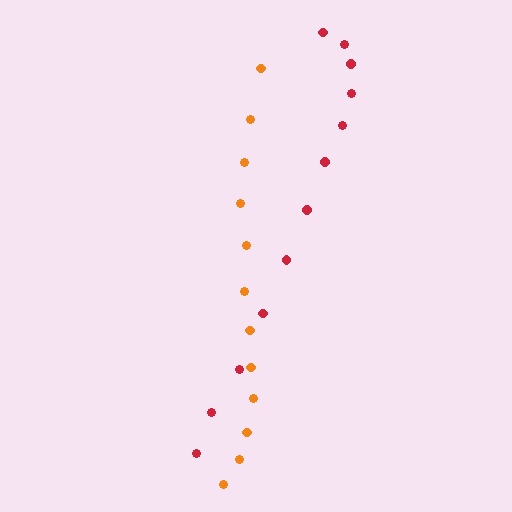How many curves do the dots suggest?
There are 2 distinct paths.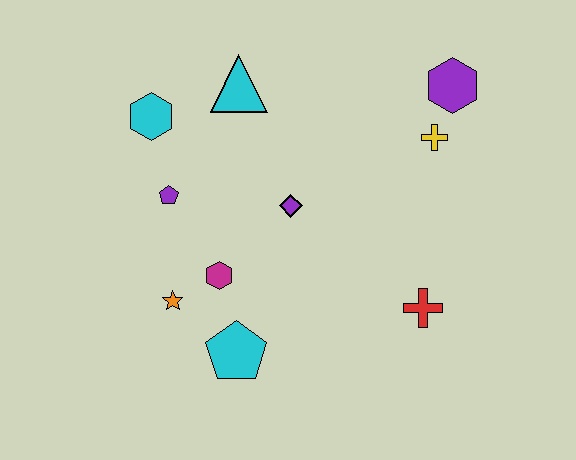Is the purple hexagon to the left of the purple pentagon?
No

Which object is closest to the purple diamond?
The magenta hexagon is closest to the purple diamond.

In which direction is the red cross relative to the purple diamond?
The red cross is to the right of the purple diamond.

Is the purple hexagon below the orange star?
No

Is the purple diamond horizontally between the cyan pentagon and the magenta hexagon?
No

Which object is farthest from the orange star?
The purple hexagon is farthest from the orange star.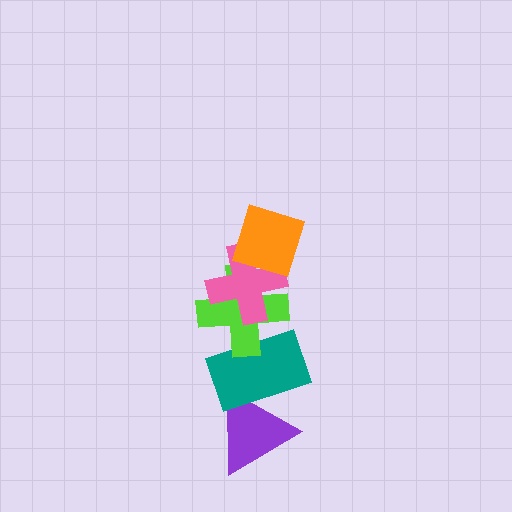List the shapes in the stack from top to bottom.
From top to bottom: the orange diamond, the pink cross, the lime cross, the teal rectangle, the purple triangle.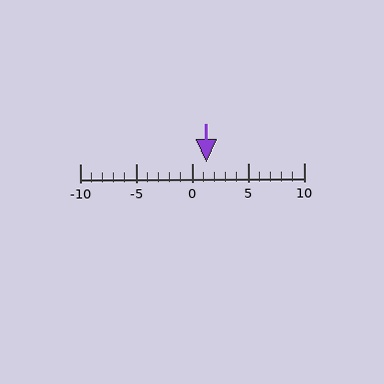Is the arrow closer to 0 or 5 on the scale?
The arrow is closer to 0.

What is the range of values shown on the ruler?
The ruler shows values from -10 to 10.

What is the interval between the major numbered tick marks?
The major tick marks are spaced 5 units apart.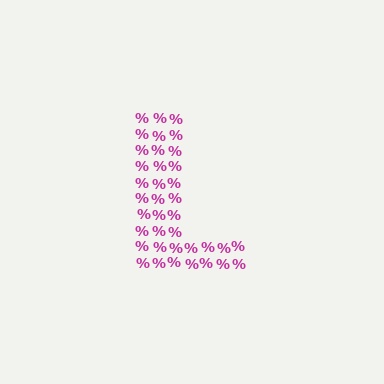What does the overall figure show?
The overall figure shows the letter L.